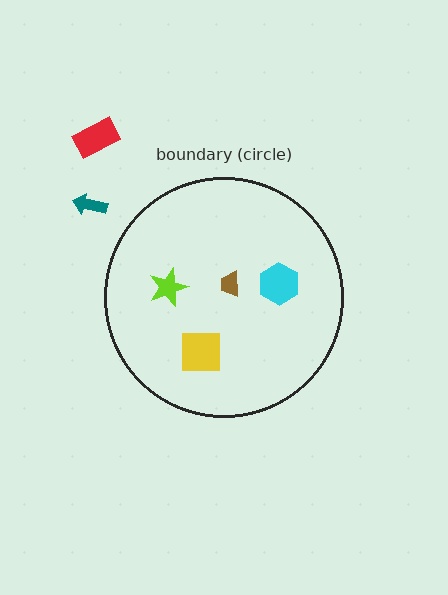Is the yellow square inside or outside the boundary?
Inside.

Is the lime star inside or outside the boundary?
Inside.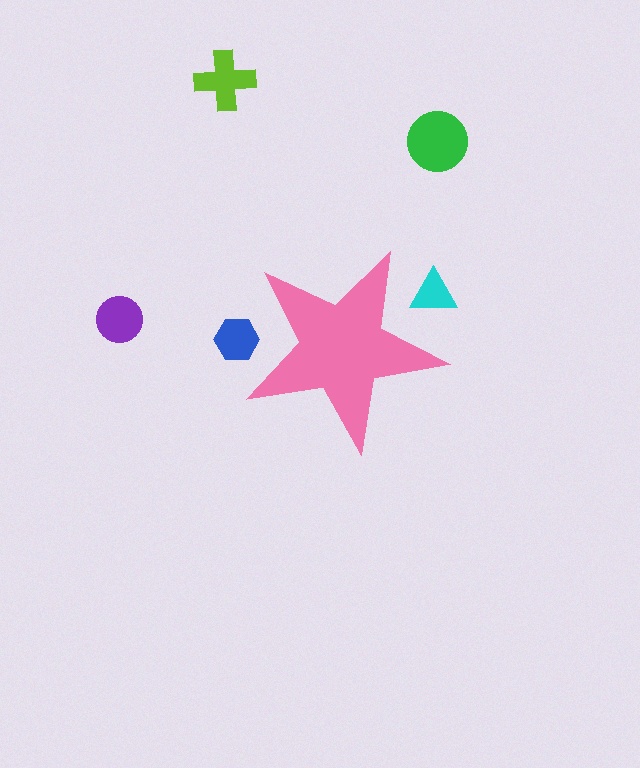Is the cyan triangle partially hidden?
Yes, the cyan triangle is partially hidden behind the pink star.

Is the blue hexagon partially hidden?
Yes, the blue hexagon is partially hidden behind the pink star.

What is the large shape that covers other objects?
A pink star.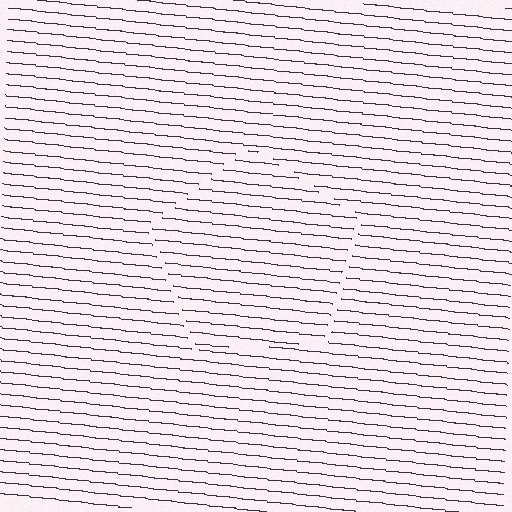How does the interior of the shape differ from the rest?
The interior of the shape contains the same grating, shifted by half a period — the contour is defined by the phase discontinuity where line-ends from the inner and outer gratings abut.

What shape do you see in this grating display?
An illusory pentagon. The interior of the shape contains the same grating, shifted by half a period — the contour is defined by the phase discontinuity where line-ends from the inner and outer gratings abut.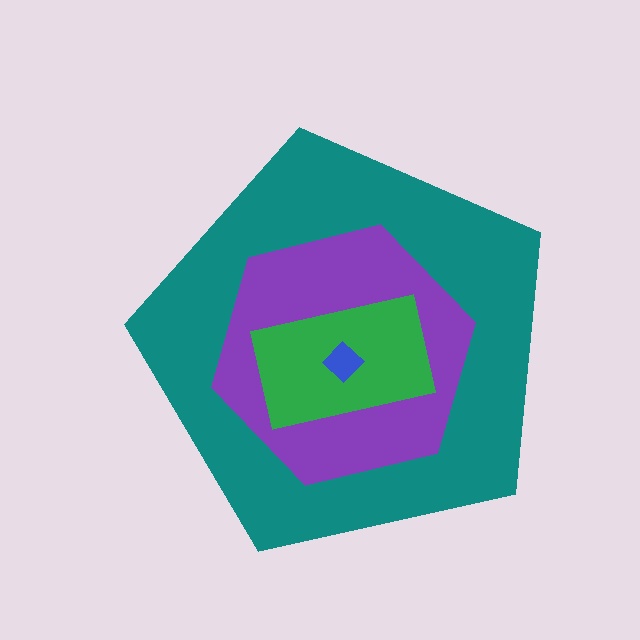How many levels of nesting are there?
4.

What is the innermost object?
The blue diamond.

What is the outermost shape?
The teal pentagon.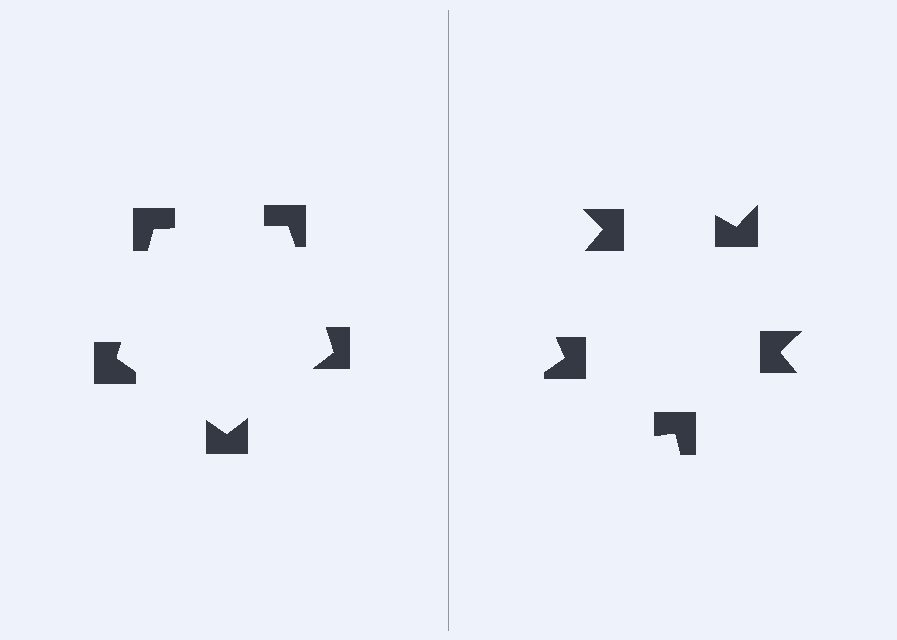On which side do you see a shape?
An illusory pentagon appears on the left side. On the right side the wedge cuts are rotated, so no coherent shape forms.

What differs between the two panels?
The notched squares are positioned identically on both sides; only the wedge orientations differ. On the left they align to a pentagon; on the right they are misaligned.